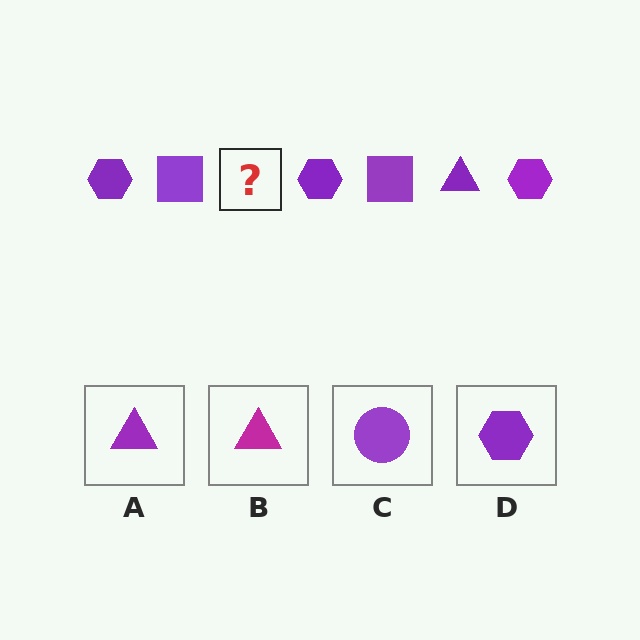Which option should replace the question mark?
Option A.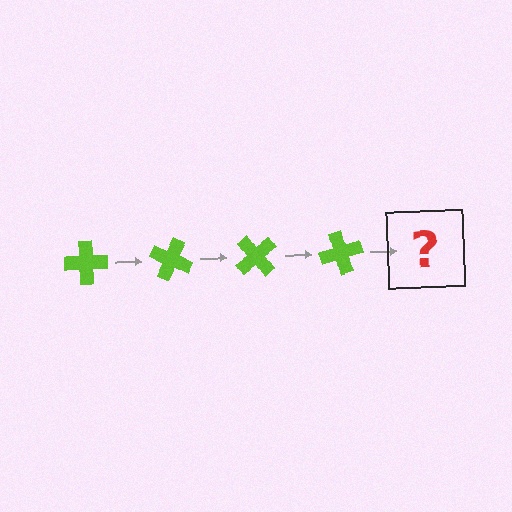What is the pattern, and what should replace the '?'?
The pattern is that the cross rotates 25 degrees each step. The '?' should be a lime cross rotated 100 degrees.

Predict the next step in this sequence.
The next step is a lime cross rotated 100 degrees.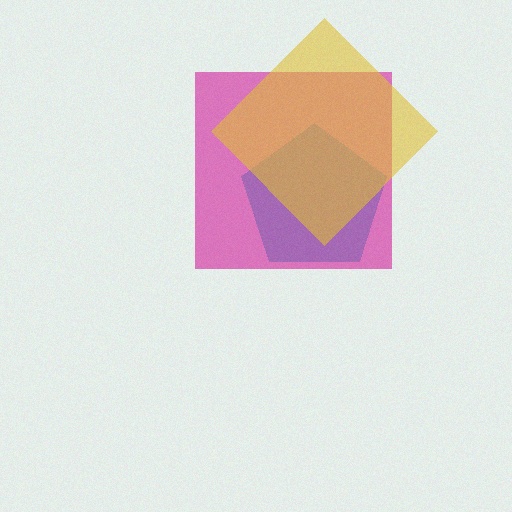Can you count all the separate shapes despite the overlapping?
Yes, there are 3 separate shapes.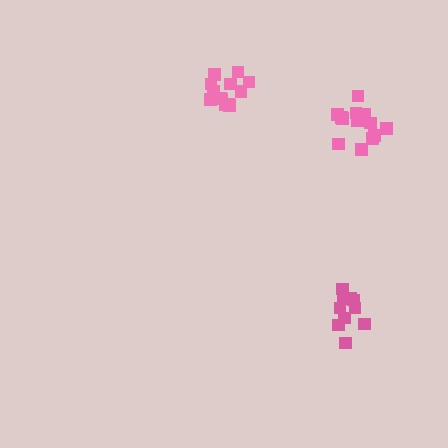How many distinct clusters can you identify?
There are 3 distinct clusters.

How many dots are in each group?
Group 1: 13 dots, Group 2: 10 dots, Group 3: 13 dots (36 total).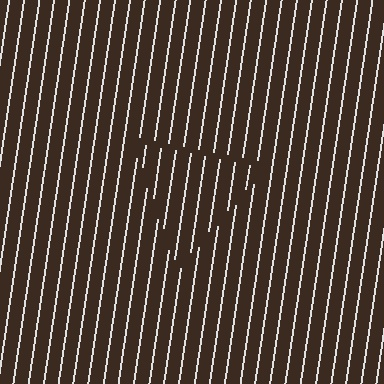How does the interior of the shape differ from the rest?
The interior of the shape contains the same grating, shifted by half a period — the contour is defined by the phase discontinuity where line-ends from the inner and outer gratings abut.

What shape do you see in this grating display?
An illusory triangle. The interior of the shape contains the same grating, shifted by half a period — the contour is defined by the phase discontinuity where line-ends from the inner and outer gratings abut.